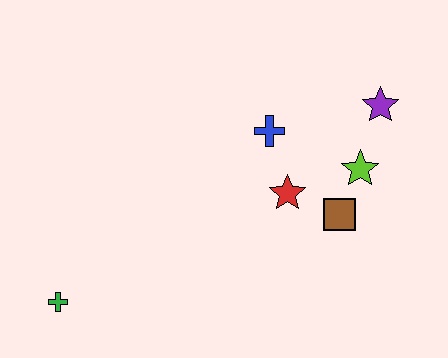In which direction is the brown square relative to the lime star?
The brown square is below the lime star.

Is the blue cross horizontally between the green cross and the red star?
Yes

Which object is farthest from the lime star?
The green cross is farthest from the lime star.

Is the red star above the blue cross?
No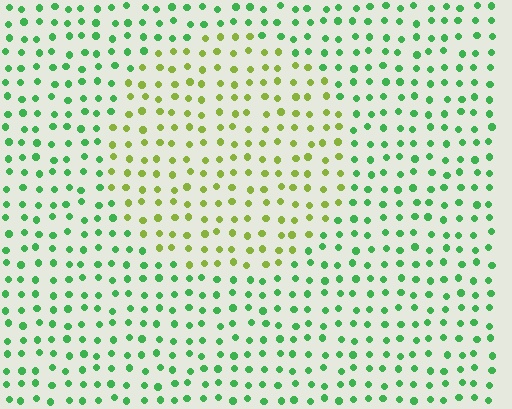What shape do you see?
I see a circle.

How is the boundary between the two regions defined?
The boundary is defined purely by a slight shift in hue (about 47 degrees). Spacing, size, and orientation are identical on both sides.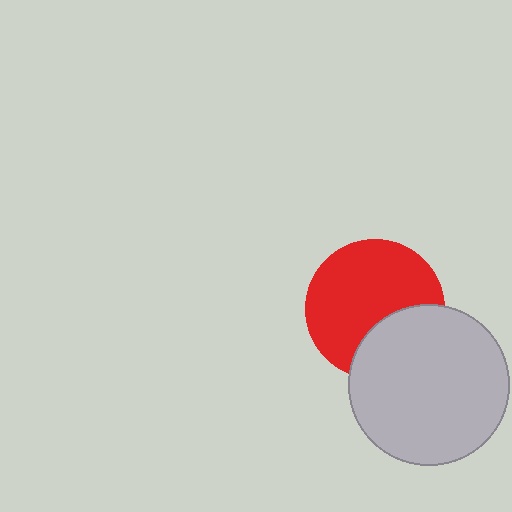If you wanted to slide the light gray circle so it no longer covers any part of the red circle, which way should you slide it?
Slide it down — that is the most direct way to separate the two shapes.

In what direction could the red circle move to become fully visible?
The red circle could move up. That would shift it out from behind the light gray circle entirely.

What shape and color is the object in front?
The object in front is a light gray circle.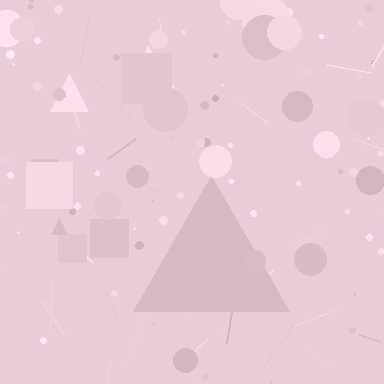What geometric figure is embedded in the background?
A triangle is embedded in the background.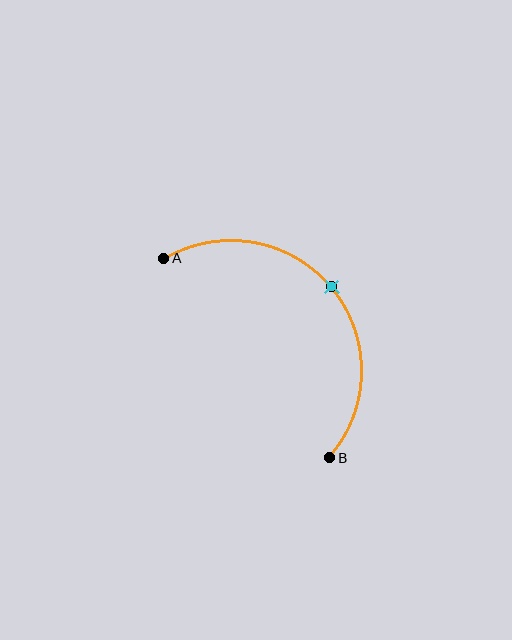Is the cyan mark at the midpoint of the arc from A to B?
Yes. The cyan mark lies on the arc at equal arc-length from both A and B — it is the arc midpoint.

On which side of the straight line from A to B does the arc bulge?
The arc bulges above and to the right of the straight line connecting A and B.